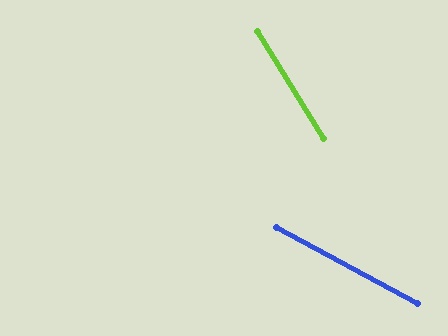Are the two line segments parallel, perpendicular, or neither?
Neither parallel nor perpendicular — they differ by about 30°.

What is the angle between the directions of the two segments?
Approximately 30 degrees.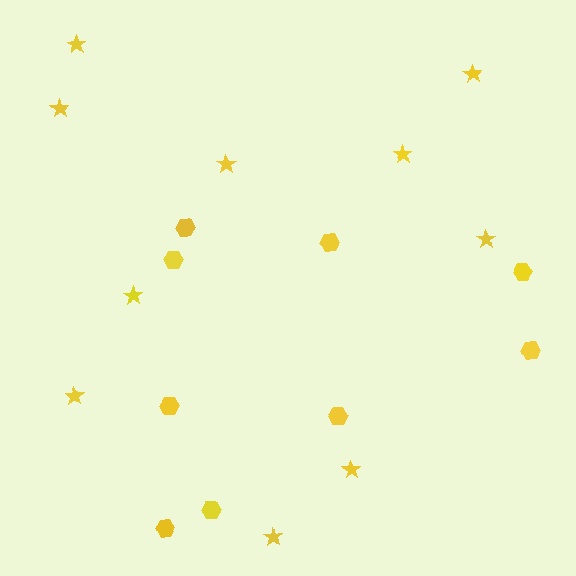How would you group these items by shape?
There are 2 groups: one group of hexagons (9) and one group of stars (10).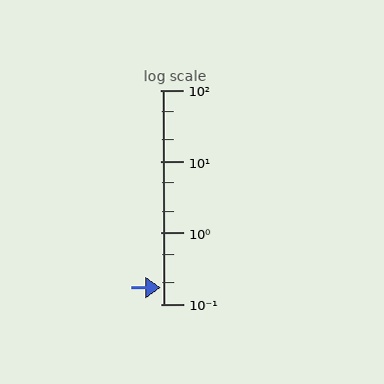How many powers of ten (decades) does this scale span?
The scale spans 3 decades, from 0.1 to 100.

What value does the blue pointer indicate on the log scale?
The pointer indicates approximately 0.17.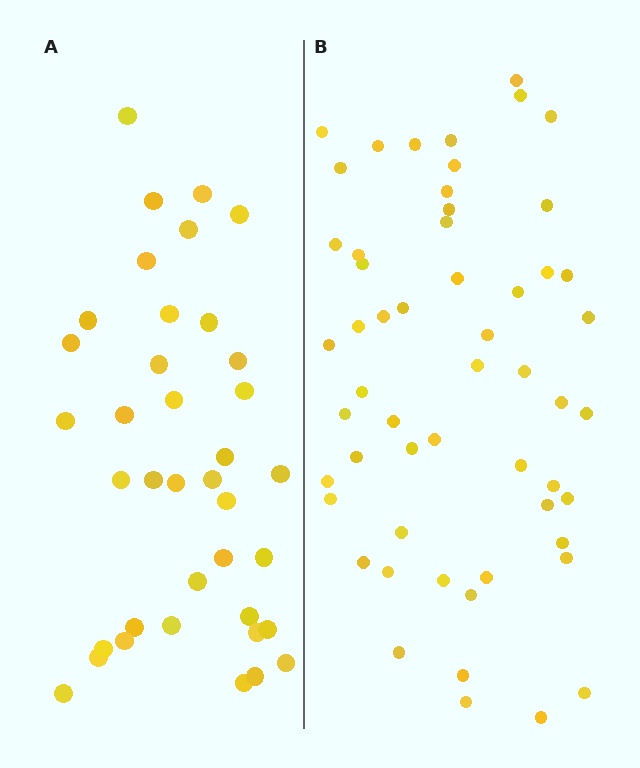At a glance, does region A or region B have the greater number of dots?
Region B (the right region) has more dots.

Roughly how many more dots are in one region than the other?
Region B has approximately 15 more dots than region A.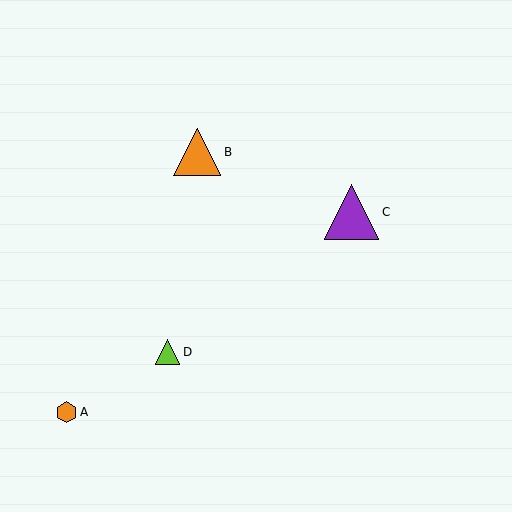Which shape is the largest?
The purple triangle (labeled C) is the largest.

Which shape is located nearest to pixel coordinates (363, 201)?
The purple triangle (labeled C) at (352, 212) is nearest to that location.